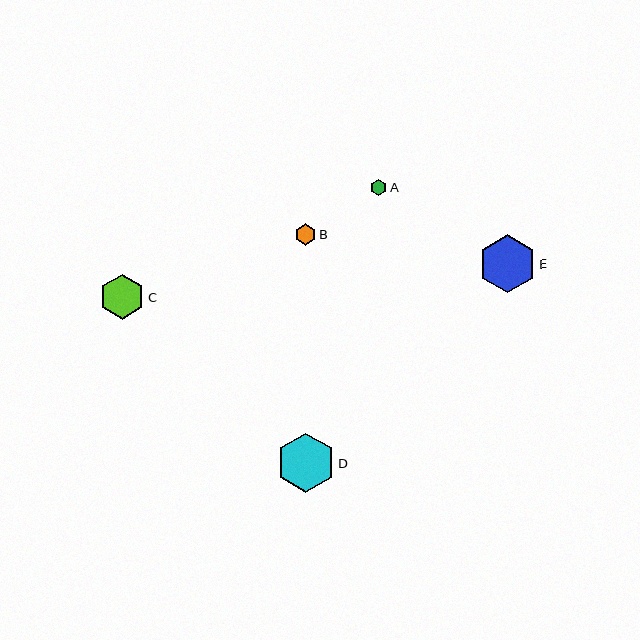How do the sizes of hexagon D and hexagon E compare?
Hexagon D and hexagon E are approximately the same size.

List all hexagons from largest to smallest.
From largest to smallest: D, E, C, B, A.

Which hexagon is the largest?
Hexagon D is the largest with a size of approximately 59 pixels.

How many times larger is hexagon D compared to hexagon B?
Hexagon D is approximately 2.8 times the size of hexagon B.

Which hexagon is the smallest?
Hexagon A is the smallest with a size of approximately 16 pixels.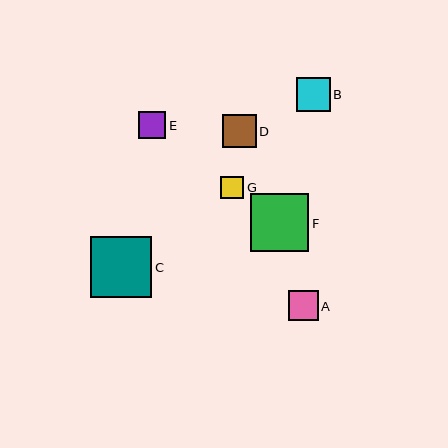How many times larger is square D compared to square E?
Square D is approximately 1.2 times the size of square E.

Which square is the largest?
Square C is the largest with a size of approximately 61 pixels.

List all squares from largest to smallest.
From largest to smallest: C, F, B, D, A, E, G.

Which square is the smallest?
Square G is the smallest with a size of approximately 23 pixels.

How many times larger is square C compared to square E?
Square C is approximately 2.3 times the size of square E.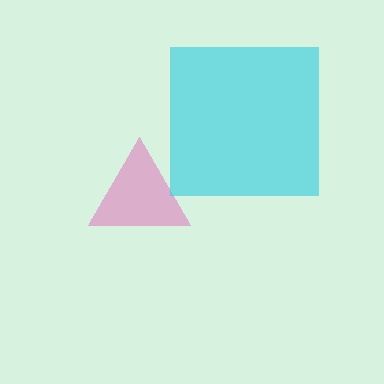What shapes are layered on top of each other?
The layered shapes are: a pink triangle, a cyan square.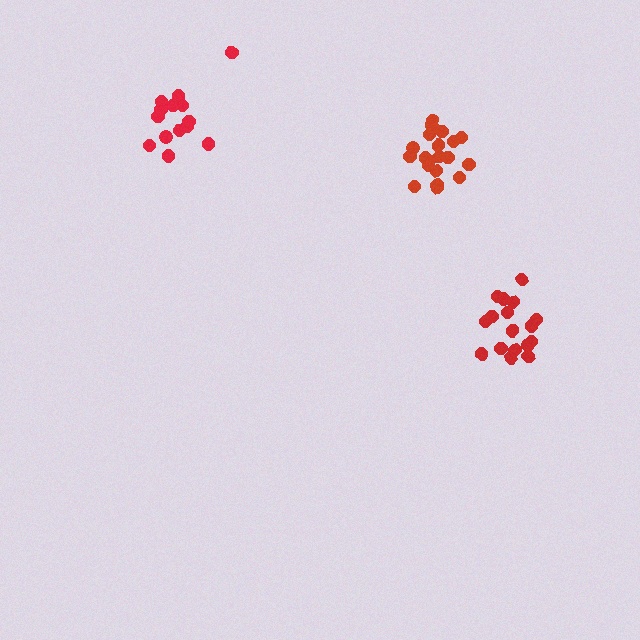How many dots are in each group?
Group 1: 14 dots, Group 2: 19 dots, Group 3: 17 dots (50 total).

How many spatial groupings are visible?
There are 3 spatial groupings.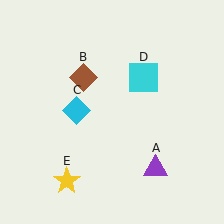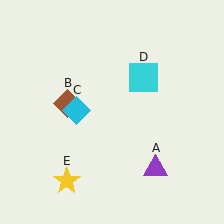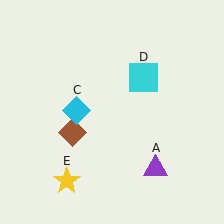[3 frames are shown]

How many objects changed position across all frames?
1 object changed position: brown diamond (object B).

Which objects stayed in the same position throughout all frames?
Purple triangle (object A) and cyan diamond (object C) and cyan square (object D) and yellow star (object E) remained stationary.